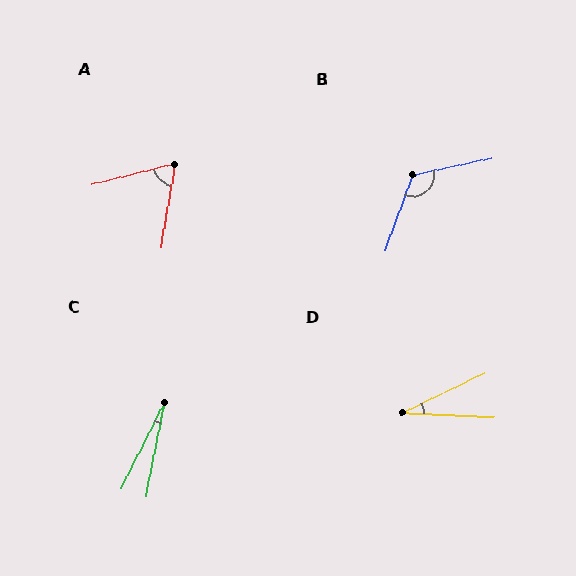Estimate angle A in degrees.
Approximately 66 degrees.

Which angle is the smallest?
C, at approximately 15 degrees.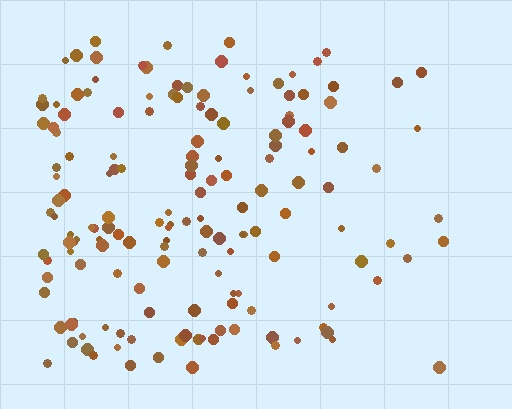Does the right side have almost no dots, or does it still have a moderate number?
Still a moderate number, just noticeably fewer than the left.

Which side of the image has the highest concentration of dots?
The left.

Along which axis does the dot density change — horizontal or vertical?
Horizontal.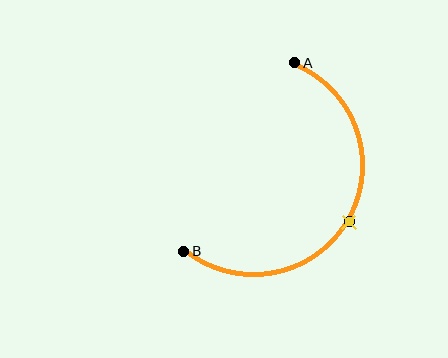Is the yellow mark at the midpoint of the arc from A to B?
Yes. The yellow mark lies on the arc at equal arc-length from both A and B — it is the arc midpoint.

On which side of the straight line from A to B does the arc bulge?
The arc bulges to the right of the straight line connecting A and B.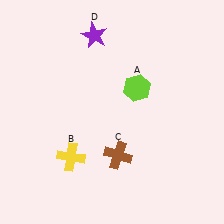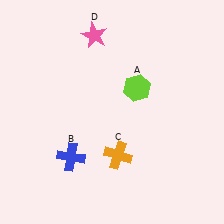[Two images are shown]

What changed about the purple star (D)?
In Image 1, D is purple. In Image 2, it changed to pink.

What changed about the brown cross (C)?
In Image 1, C is brown. In Image 2, it changed to orange.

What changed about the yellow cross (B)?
In Image 1, B is yellow. In Image 2, it changed to blue.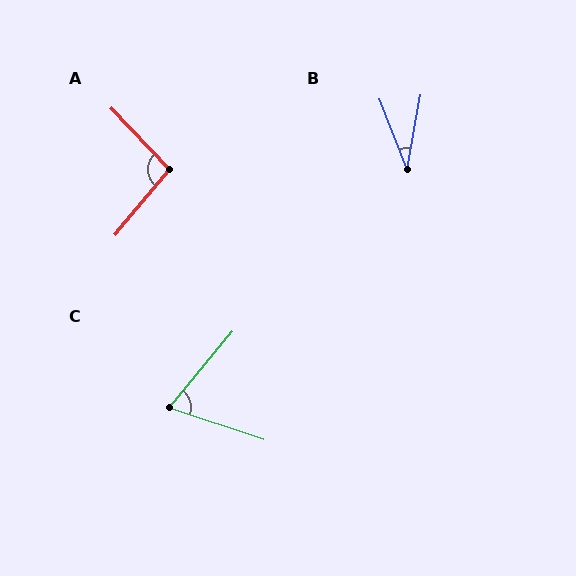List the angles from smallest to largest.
B (32°), C (68°), A (96°).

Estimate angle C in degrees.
Approximately 68 degrees.